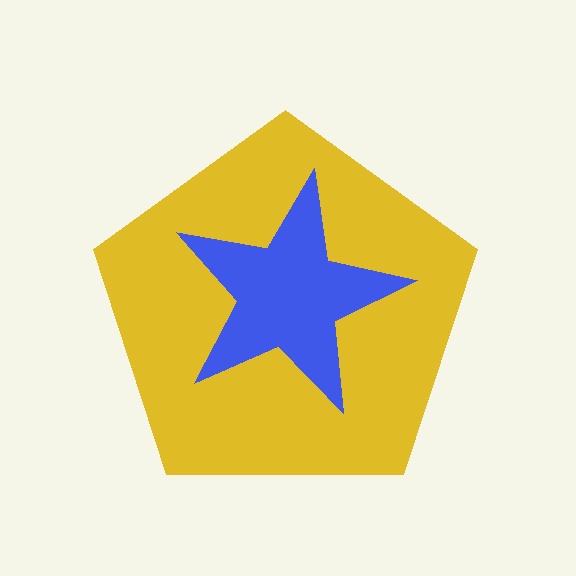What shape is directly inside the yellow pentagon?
The blue star.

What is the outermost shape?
The yellow pentagon.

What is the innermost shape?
The blue star.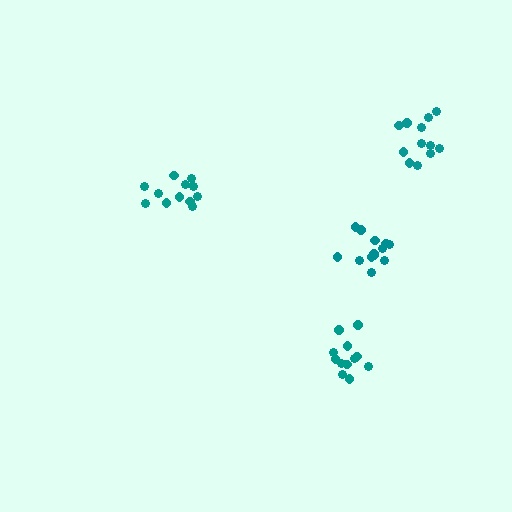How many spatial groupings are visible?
There are 4 spatial groupings.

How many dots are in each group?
Group 1: 12 dots, Group 2: 12 dots, Group 3: 12 dots, Group 4: 13 dots (49 total).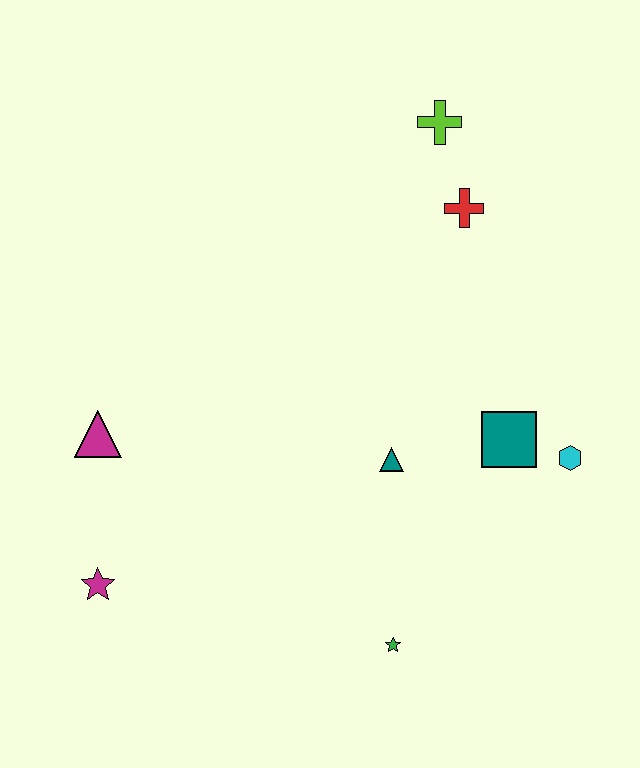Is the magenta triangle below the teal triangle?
No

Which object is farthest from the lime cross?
The magenta star is farthest from the lime cross.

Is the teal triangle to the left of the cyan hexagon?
Yes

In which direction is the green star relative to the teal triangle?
The green star is below the teal triangle.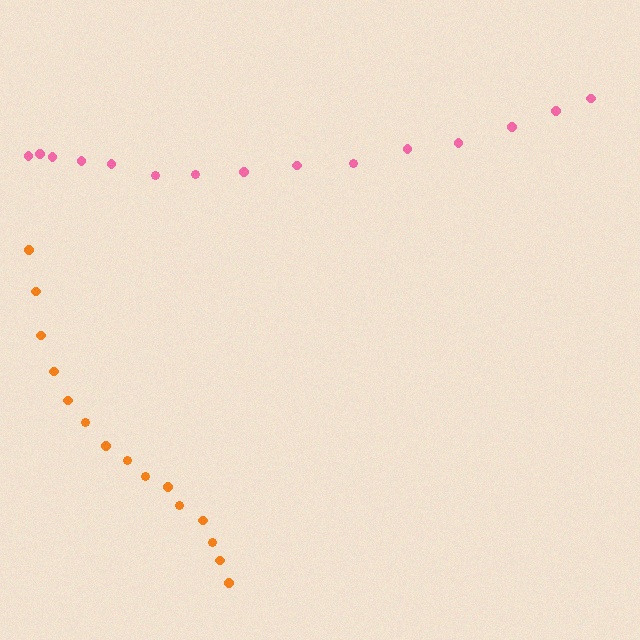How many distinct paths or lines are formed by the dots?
There are 2 distinct paths.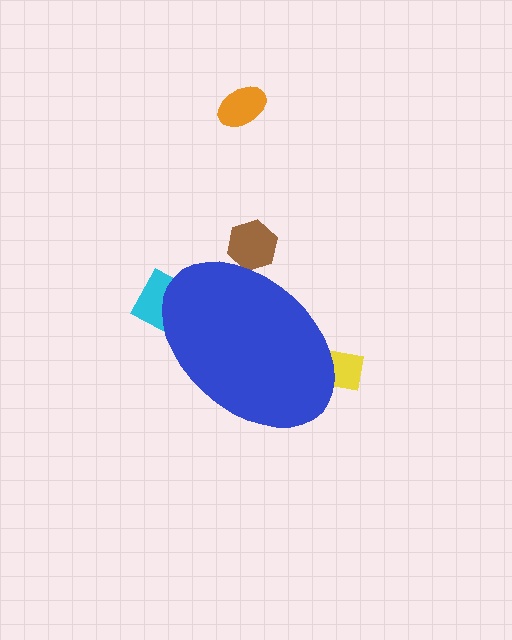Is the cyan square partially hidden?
Yes, the cyan square is partially hidden behind the blue ellipse.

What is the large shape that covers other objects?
A blue ellipse.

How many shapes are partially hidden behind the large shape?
3 shapes are partially hidden.